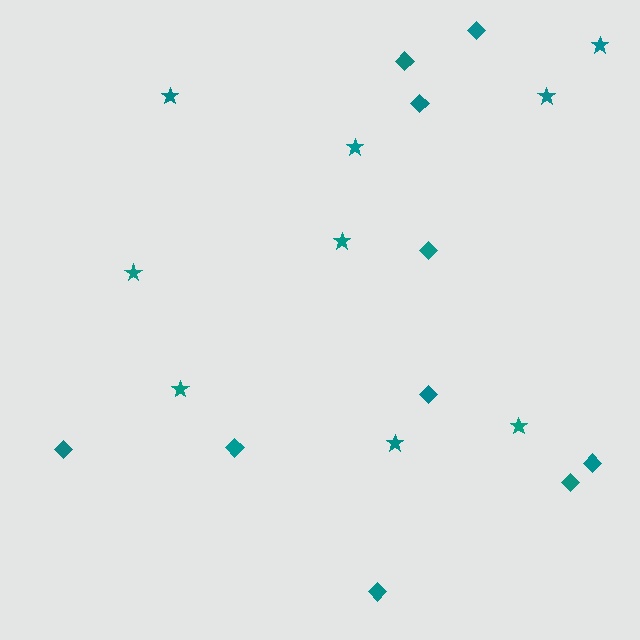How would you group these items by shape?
There are 2 groups: one group of diamonds (10) and one group of stars (9).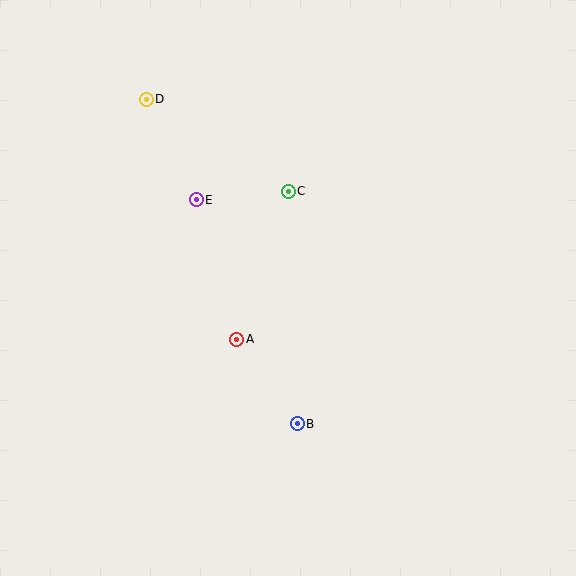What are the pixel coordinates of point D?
Point D is at (146, 99).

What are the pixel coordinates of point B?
Point B is at (297, 424).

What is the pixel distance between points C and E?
The distance between C and E is 92 pixels.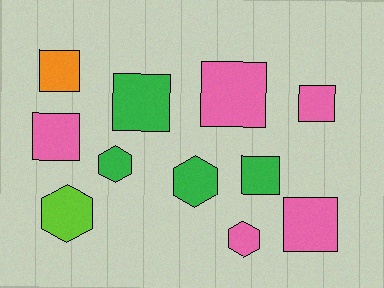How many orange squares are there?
There is 1 orange square.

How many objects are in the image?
There are 11 objects.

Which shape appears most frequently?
Square, with 7 objects.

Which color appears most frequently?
Pink, with 5 objects.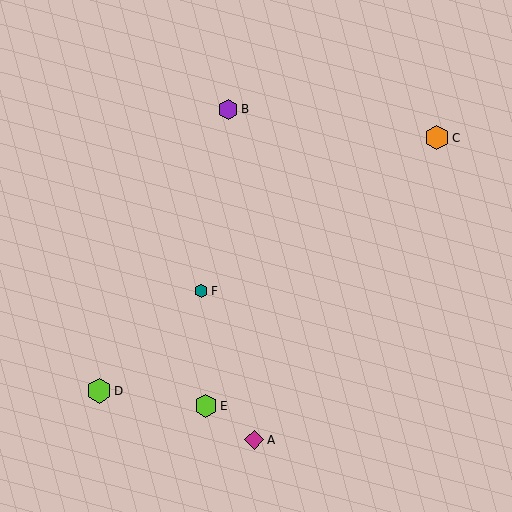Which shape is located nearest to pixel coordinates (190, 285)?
The teal hexagon (labeled F) at (201, 291) is nearest to that location.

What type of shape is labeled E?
Shape E is a lime hexagon.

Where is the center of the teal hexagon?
The center of the teal hexagon is at (201, 291).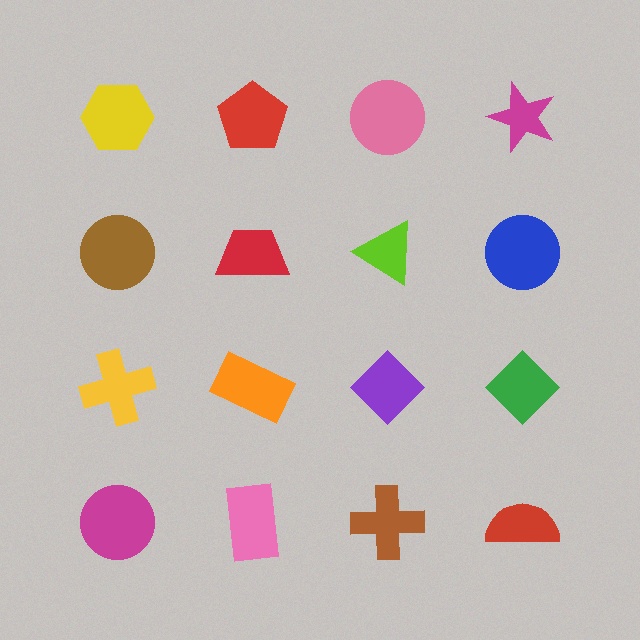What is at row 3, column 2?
An orange rectangle.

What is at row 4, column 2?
A pink rectangle.